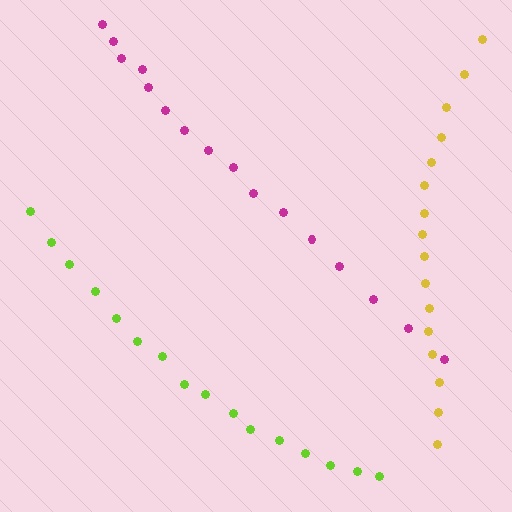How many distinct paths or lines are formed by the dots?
There are 3 distinct paths.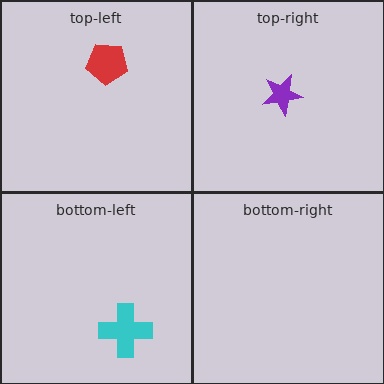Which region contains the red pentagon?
The top-left region.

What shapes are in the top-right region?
The purple star.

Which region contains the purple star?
The top-right region.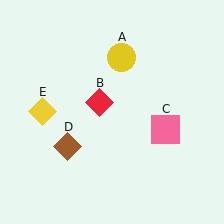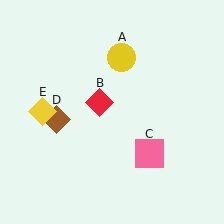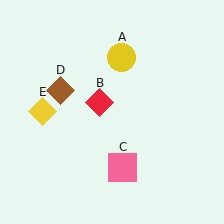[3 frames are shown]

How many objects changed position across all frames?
2 objects changed position: pink square (object C), brown diamond (object D).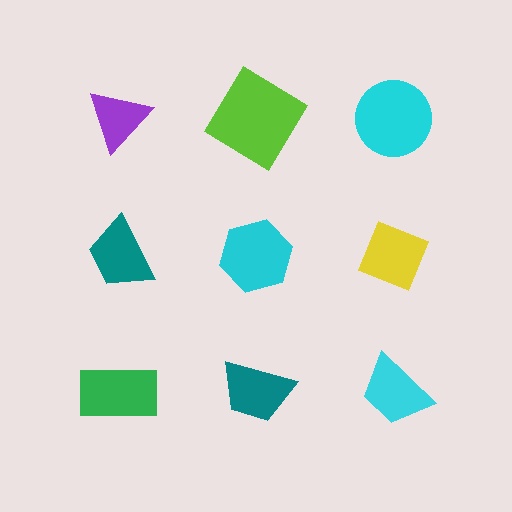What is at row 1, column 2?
A lime diamond.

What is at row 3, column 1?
A green rectangle.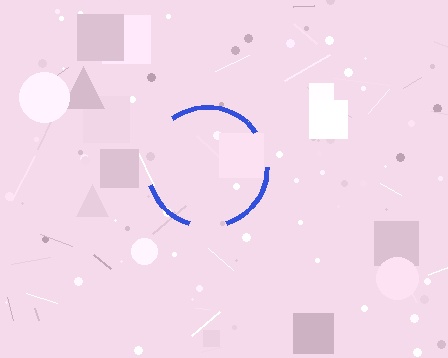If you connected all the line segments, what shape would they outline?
They would outline a circle.